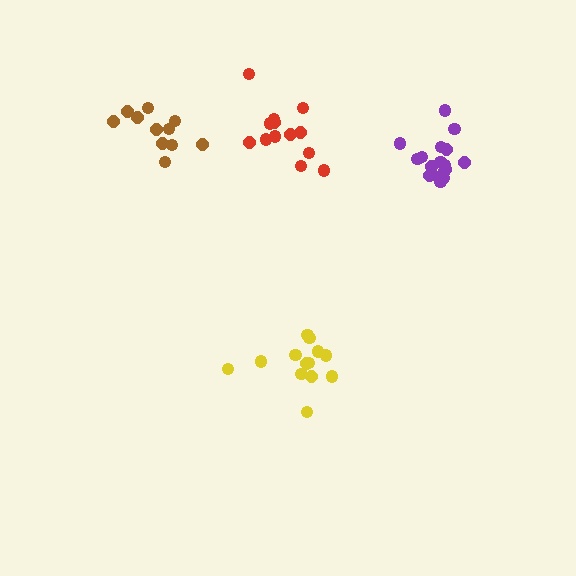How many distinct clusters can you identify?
There are 4 distinct clusters.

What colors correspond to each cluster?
The clusters are colored: brown, red, yellow, purple.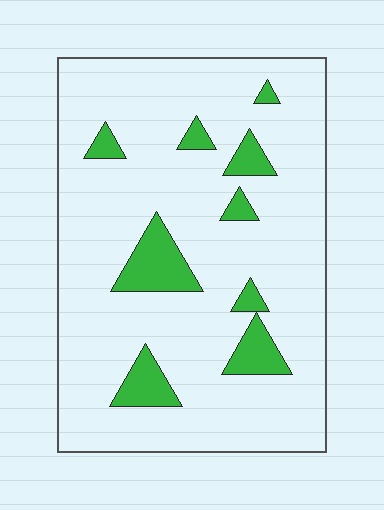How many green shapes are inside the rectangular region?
9.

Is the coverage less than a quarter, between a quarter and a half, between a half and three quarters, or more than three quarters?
Less than a quarter.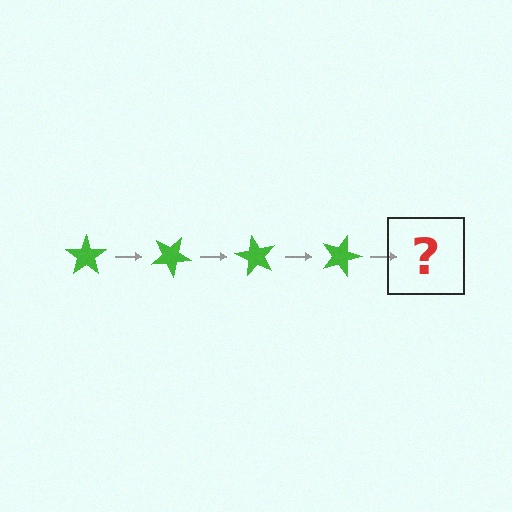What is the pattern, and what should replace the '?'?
The pattern is that the star rotates 30 degrees each step. The '?' should be a green star rotated 120 degrees.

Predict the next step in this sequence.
The next step is a green star rotated 120 degrees.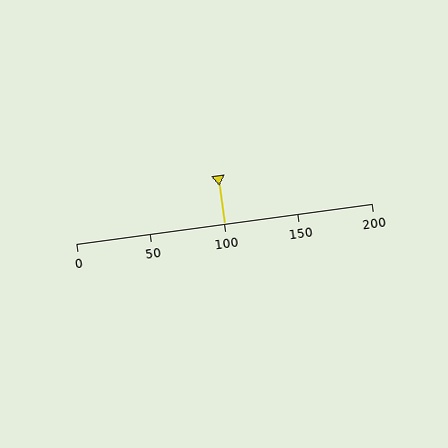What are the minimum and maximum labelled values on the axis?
The axis runs from 0 to 200.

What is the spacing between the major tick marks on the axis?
The major ticks are spaced 50 apart.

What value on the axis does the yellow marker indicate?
The marker indicates approximately 100.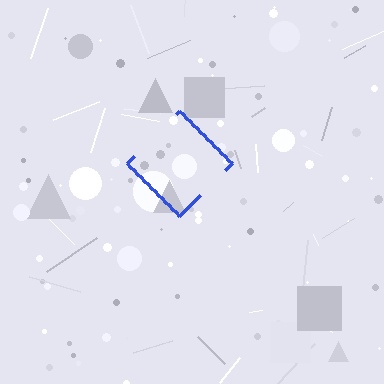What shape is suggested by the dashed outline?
The dashed outline suggests a diamond.